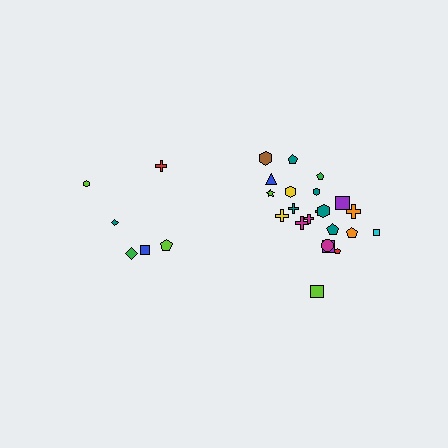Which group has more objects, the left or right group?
The right group.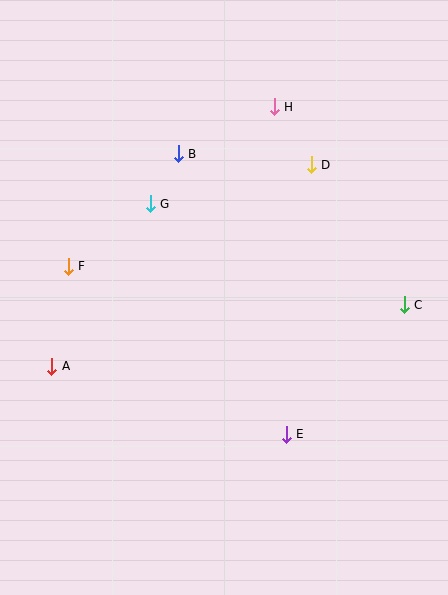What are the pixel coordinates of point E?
Point E is at (286, 434).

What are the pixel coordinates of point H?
Point H is at (274, 107).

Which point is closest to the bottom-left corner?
Point A is closest to the bottom-left corner.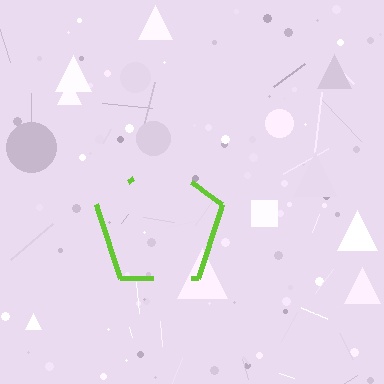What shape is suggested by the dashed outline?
The dashed outline suggests a pentagon.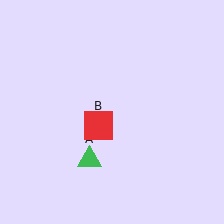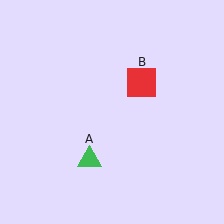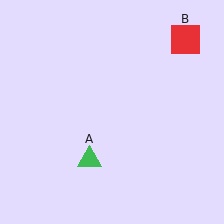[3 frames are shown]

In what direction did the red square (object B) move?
The red square (object B) moved up and to the right.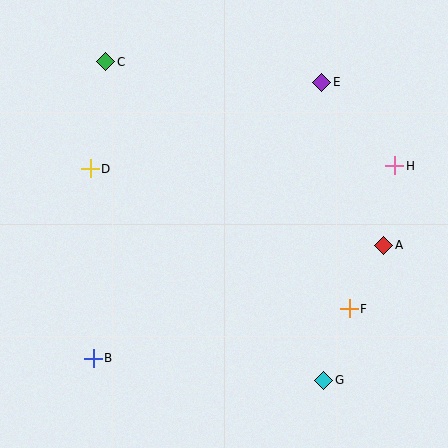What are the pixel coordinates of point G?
Point G is at (324, 380).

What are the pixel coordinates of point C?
Point C is at (106, 62).